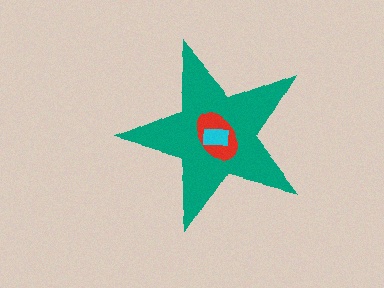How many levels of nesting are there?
3.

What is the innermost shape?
The cyan rectangle.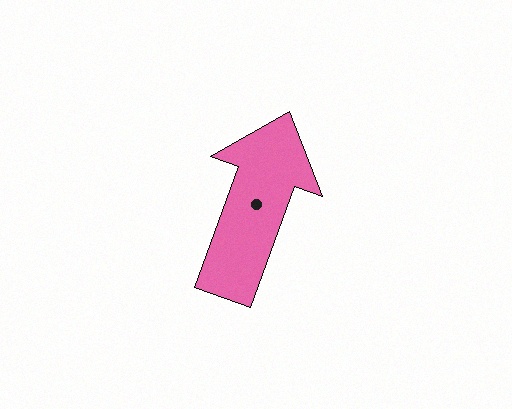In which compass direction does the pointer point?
North.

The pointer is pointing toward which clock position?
Roughly 1 o'clock.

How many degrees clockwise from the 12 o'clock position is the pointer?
Approximately 20 degrees.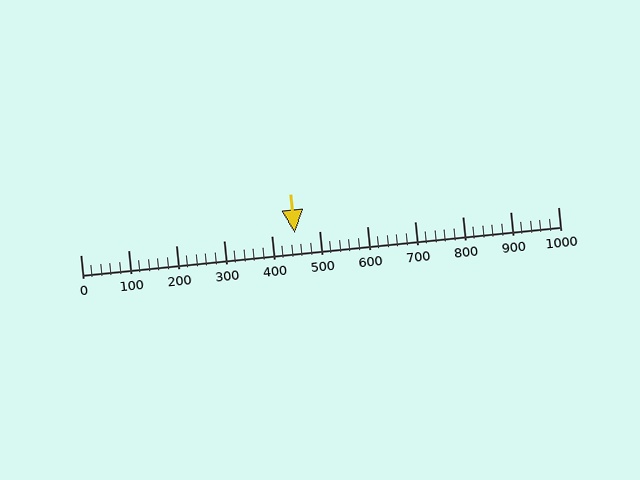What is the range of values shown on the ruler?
The ruler shows values from 0 to 1000.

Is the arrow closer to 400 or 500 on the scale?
The arrow is closer to 400.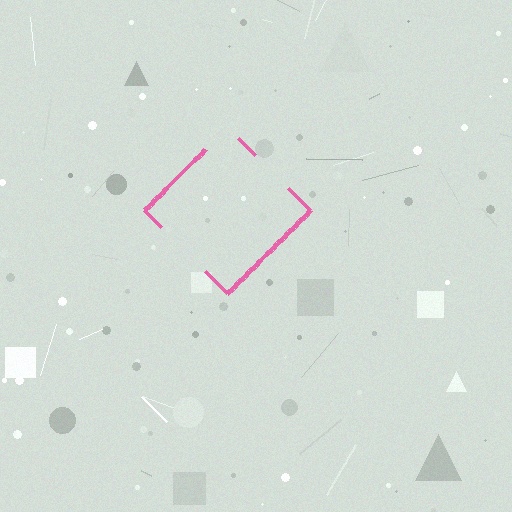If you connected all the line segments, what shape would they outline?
They would outline a diamond.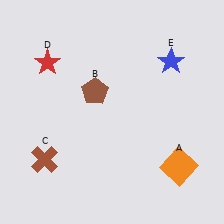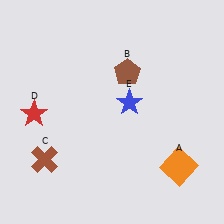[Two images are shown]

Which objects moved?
The objects that moved are: the brown pentagon (B), the red star (D), the blue star (E).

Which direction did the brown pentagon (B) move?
The brown pentagon (B) moved right.